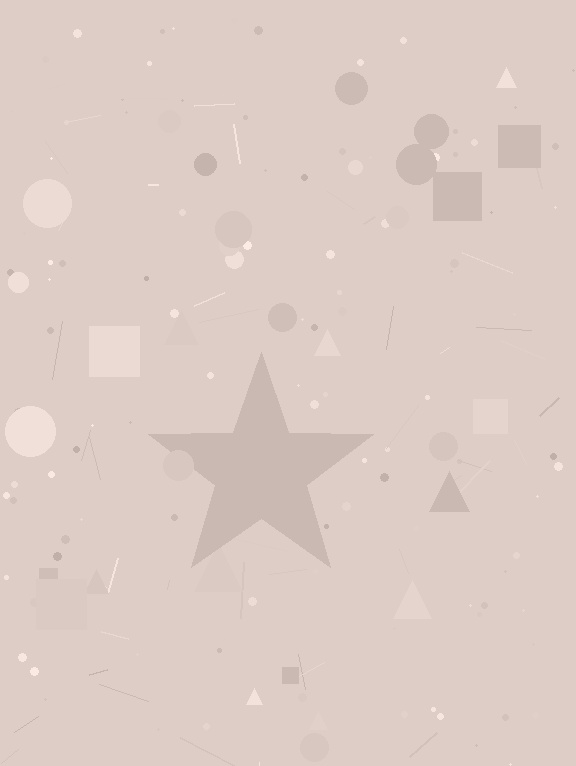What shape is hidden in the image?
A star is hidden in the image.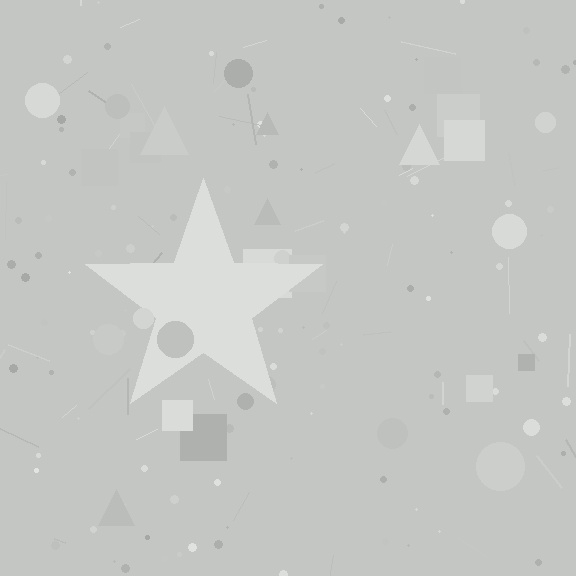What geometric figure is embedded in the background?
A star is embedded in the background.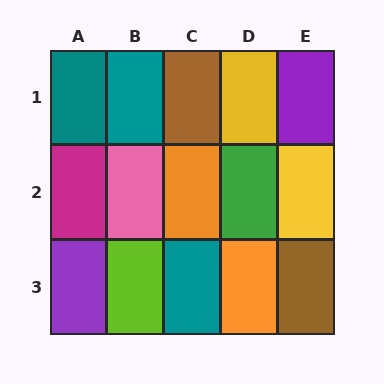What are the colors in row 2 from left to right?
Magenta, pink, orange, green, yellow.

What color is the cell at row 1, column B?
Teal.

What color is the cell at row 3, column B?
Lime.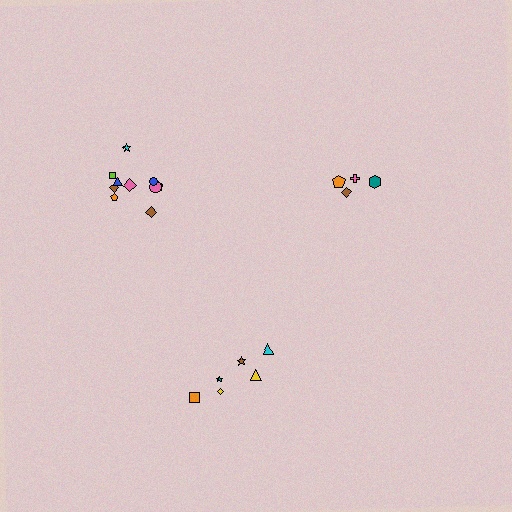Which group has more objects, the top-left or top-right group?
The top-left group.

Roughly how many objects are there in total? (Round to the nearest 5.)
Roughly 20 objects in total.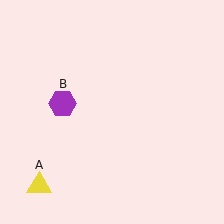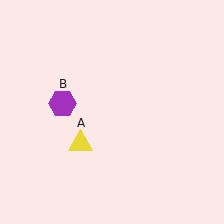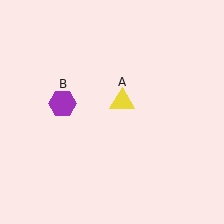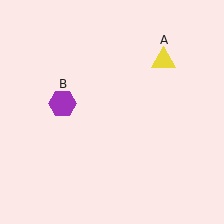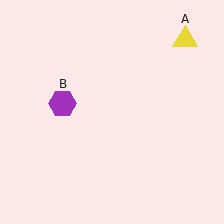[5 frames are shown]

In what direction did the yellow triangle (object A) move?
The yellow triangle (object A) moved up and to the right.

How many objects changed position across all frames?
1 object changed position: yellow triangle (object A).